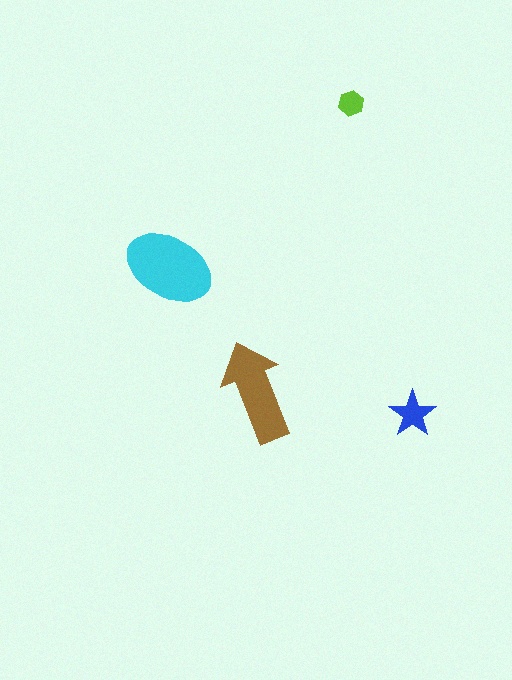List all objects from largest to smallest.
The cyan ellipse, the brown arrow, the blue star, the lime hexagon.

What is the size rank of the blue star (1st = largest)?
3rd.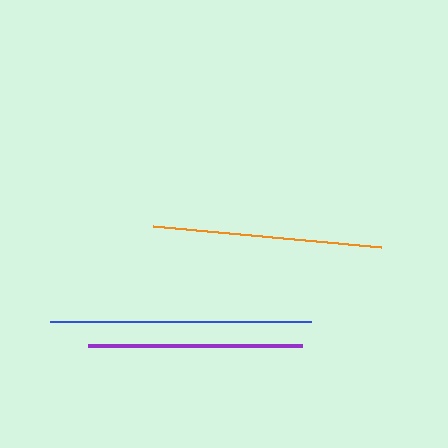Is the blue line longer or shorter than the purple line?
The blue line is longer than the purple line.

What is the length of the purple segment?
The purple segment is approximately 214 pixels long.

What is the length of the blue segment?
The blue segment is approximately 261 pixels long.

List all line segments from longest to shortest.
From longest to shortest: blue, orange, purple.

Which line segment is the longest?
The blue line is the longest at approximately 261 pixels.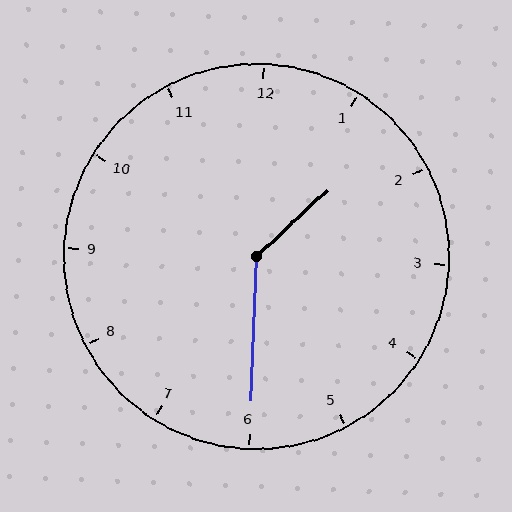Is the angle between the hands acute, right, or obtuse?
It is obtuse.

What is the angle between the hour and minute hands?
Approximately 135 degrees.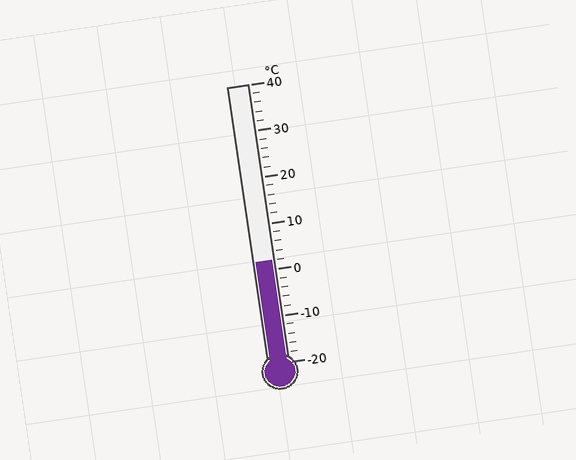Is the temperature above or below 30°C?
The temperature is below 30°C.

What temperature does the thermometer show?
The thermometer shows approximately 2°C.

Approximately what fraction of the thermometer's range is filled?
The thermometer is filled to approximately 35% of its range.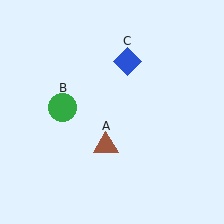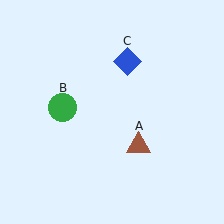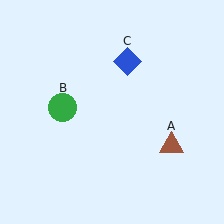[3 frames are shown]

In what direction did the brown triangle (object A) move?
The brown triangle (object A) moved right.